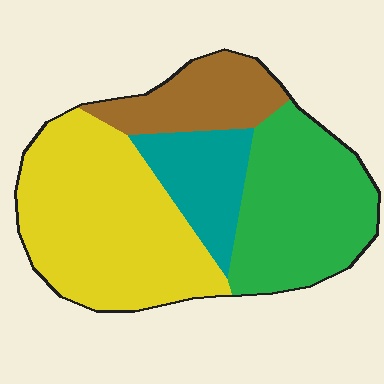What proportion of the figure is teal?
Teal covers about 15% of the figure.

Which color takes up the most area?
Yellow, at roughly 40%.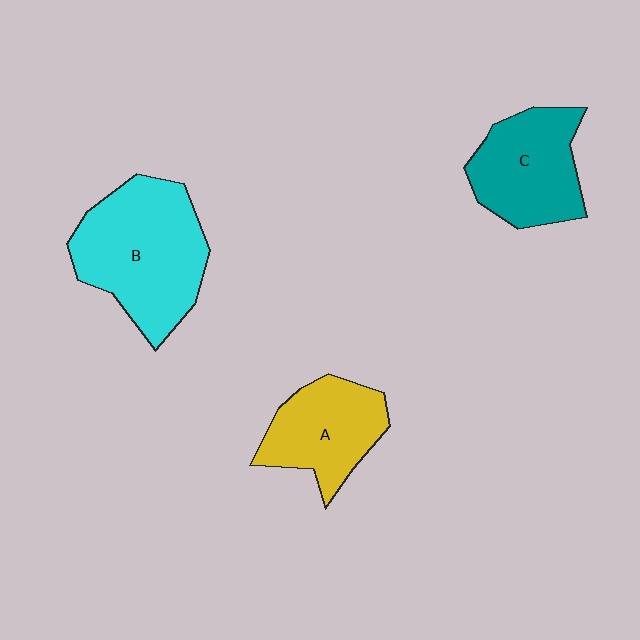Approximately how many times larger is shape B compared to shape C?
Approximately 1.4 times.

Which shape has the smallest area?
Shape A (yellow).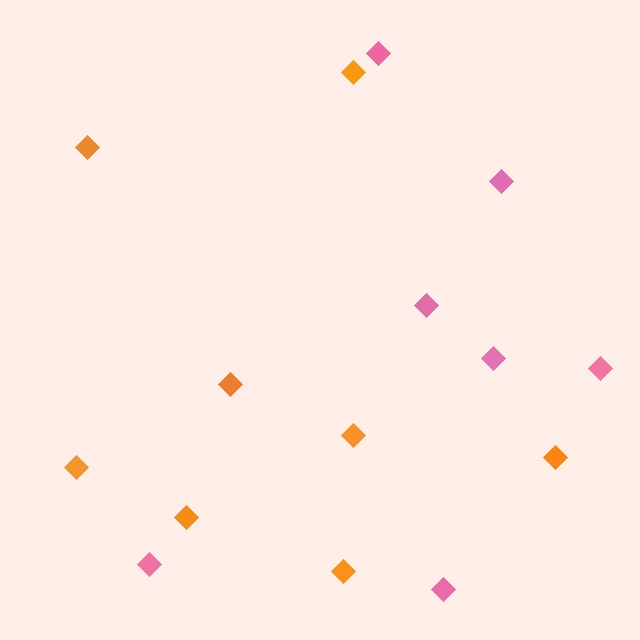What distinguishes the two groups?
There are 2 groups: one group of pink diamonds (7) and one group of orange diamonds (8).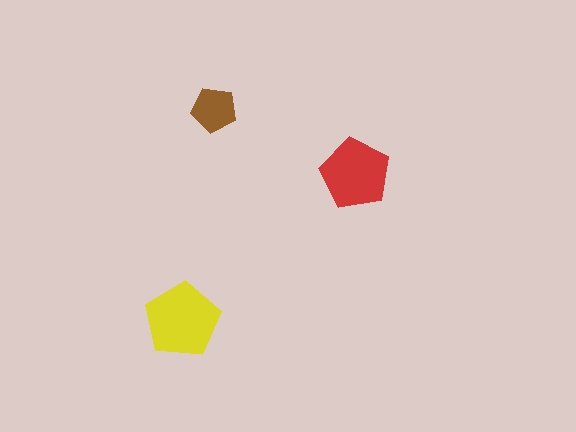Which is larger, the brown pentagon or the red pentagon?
The red one.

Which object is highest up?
The brown pentagon is topmost.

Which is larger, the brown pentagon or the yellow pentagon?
The yellow one.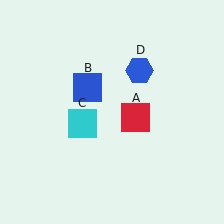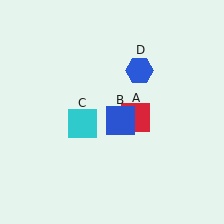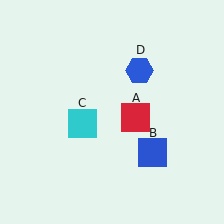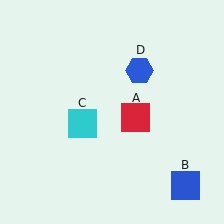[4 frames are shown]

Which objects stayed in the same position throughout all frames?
Red square (object A) and cyan square (object C) and blue hexagon (object D) remained stationary.